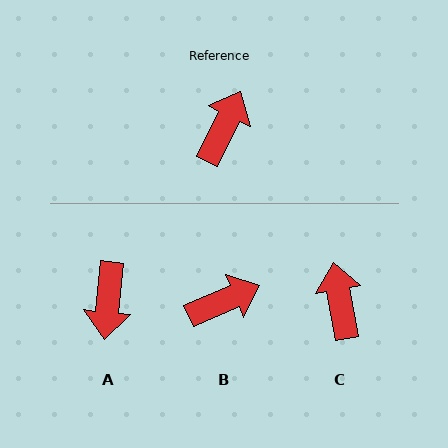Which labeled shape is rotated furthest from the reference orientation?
A, about 160 degrees away.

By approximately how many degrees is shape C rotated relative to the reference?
Approximately 36 degrees counter-clockwise.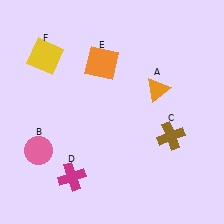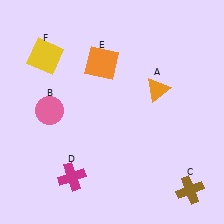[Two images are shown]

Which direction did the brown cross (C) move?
The brown cross (C) moved down.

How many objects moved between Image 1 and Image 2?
2 objects moved between the two images.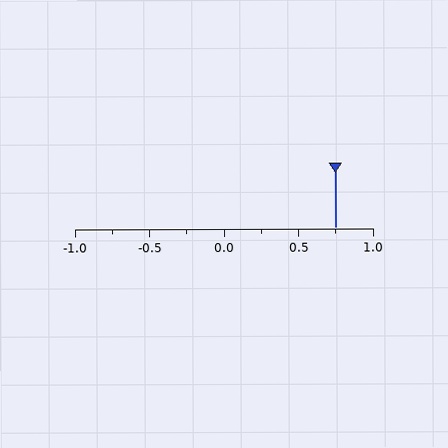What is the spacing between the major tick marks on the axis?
The major ticks are spaced 0.5 apart.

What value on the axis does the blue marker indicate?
The marker indicates approximately 0.75.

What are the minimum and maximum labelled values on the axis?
The axis runs from -1.0 to 1.0.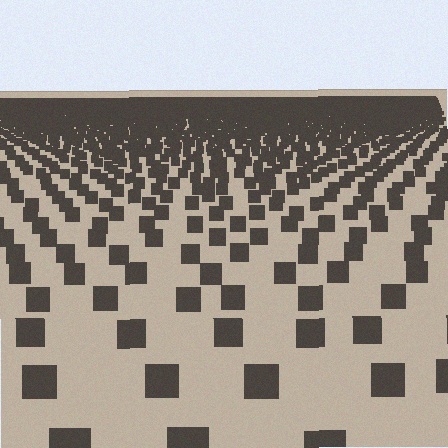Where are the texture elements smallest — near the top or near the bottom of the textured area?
Near the top.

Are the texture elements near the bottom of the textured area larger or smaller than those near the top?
Larger. Near the bottom, elements are closer to the viewer and appear at a bigger on-screen size.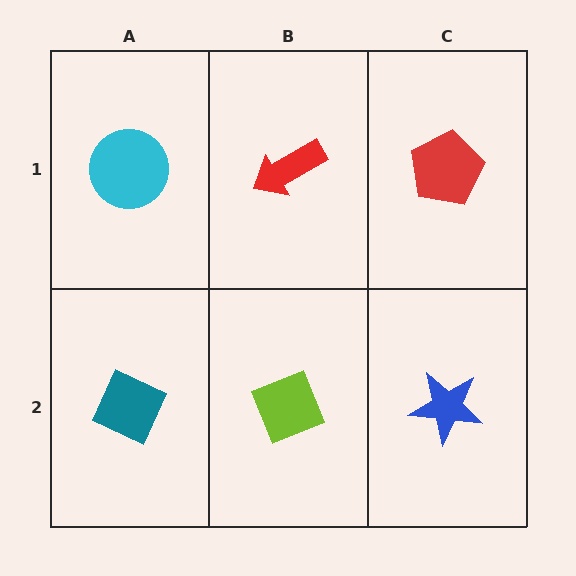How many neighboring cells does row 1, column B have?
3.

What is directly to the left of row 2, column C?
A lime diamond.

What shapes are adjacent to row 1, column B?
A lime diamond (row 2, column B), a cyan circle (row 1, column A), a red pentagon (row 1, column C).